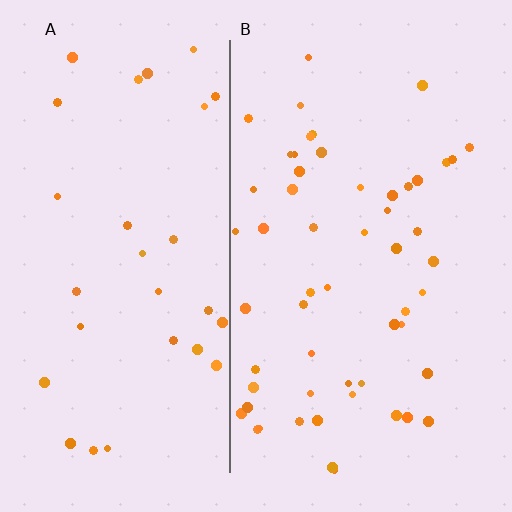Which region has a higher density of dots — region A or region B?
B (the right).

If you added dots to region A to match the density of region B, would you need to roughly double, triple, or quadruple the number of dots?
Approximately double.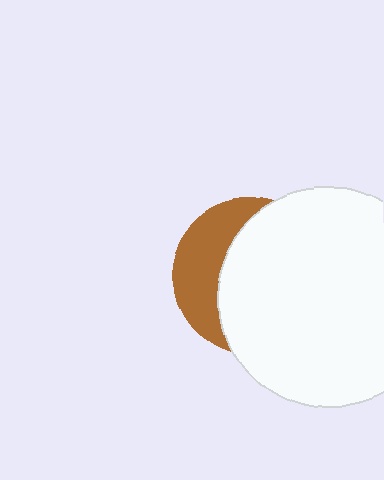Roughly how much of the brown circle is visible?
A small part of it is visible (roughly 33%).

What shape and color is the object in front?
The object in front is a white circle.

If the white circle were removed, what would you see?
You would see the complete brown circle.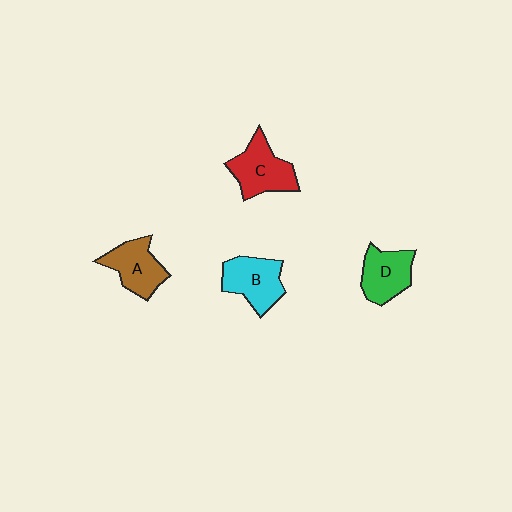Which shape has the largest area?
Shape C (red).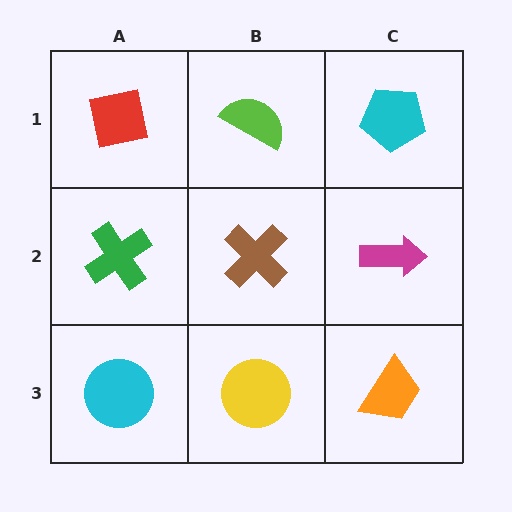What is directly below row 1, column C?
A magenta arrow.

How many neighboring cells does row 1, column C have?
2.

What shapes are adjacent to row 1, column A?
A green cross (row 2, column A), a lime semicircle (row 1, column B).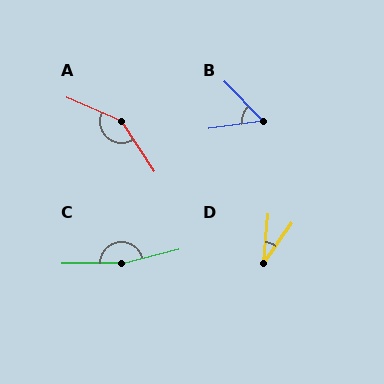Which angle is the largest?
C, at approximately 166 degrees.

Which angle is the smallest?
D, at approximately 30 degrees.